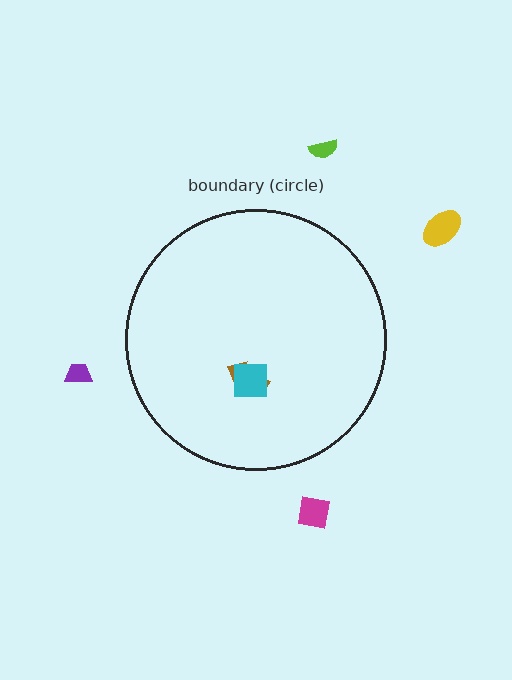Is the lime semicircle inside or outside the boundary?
Outside.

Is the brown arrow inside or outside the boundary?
Inside.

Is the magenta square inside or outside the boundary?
Outside.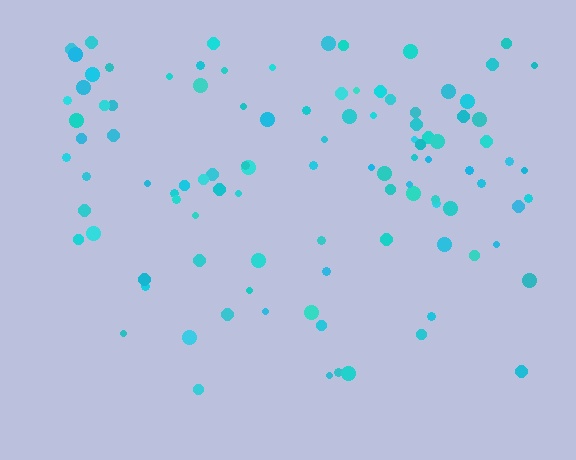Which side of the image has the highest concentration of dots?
The top.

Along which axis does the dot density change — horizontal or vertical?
Vertical.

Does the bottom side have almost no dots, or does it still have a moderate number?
Still a moderate number, just noticeably fewer than the top.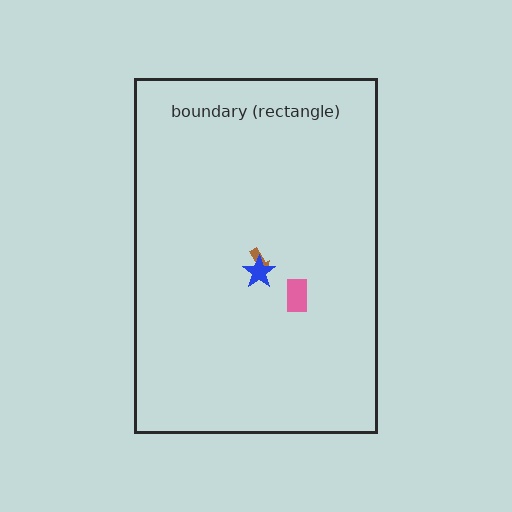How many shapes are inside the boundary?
3 inside, 0 outside.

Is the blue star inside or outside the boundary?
Inside.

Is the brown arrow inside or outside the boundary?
Inside.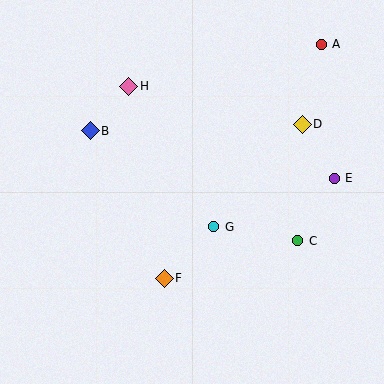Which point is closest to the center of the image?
Point G at (214, 227) is closest to the center.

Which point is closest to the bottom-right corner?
Point C is closest to the bottom-right corner.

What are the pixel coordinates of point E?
Point E is at (334, 178).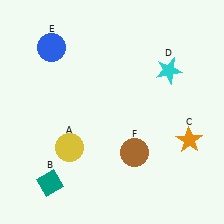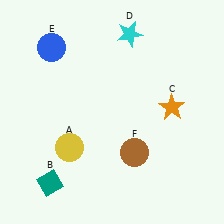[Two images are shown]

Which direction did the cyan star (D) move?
The cyan star (D) moved left.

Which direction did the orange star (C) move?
The orange star (C) moved up.